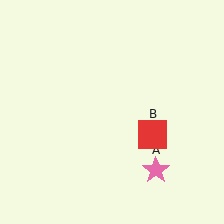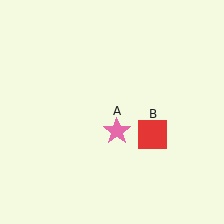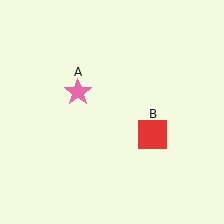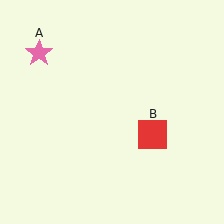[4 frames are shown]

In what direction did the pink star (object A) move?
The pink star (object A) moved up and to the left.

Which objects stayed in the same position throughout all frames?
Red square (object B) remained stationary.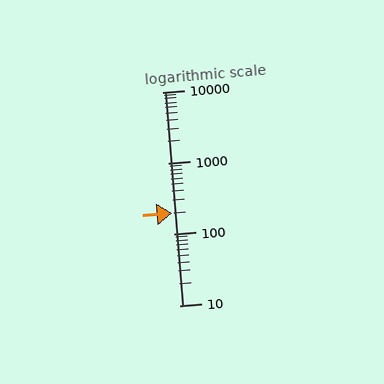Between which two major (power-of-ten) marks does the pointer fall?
The pointer is between 100 and 1000.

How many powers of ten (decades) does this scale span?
The scale spans 3 decades, from 10 to 10000.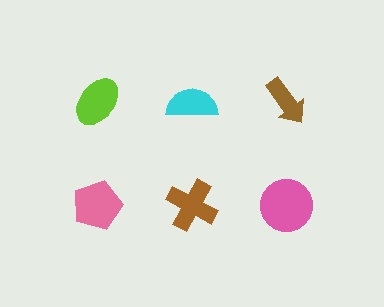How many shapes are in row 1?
3 shapes.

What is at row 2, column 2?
A brown cross.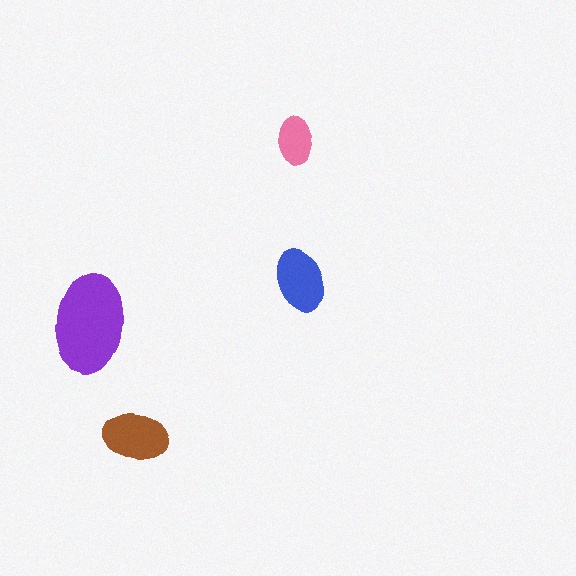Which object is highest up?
The pink ellipse is topmost.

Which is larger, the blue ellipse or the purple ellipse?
The purple one.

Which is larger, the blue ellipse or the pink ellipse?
The blue one.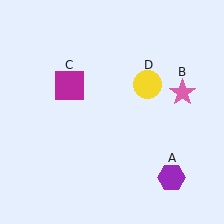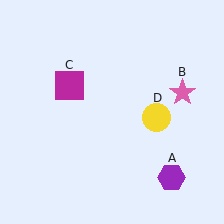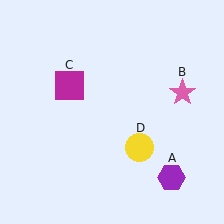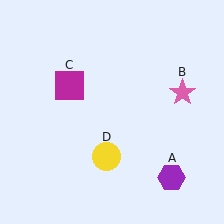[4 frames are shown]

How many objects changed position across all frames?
1 object changed position: yellow circle (object D).